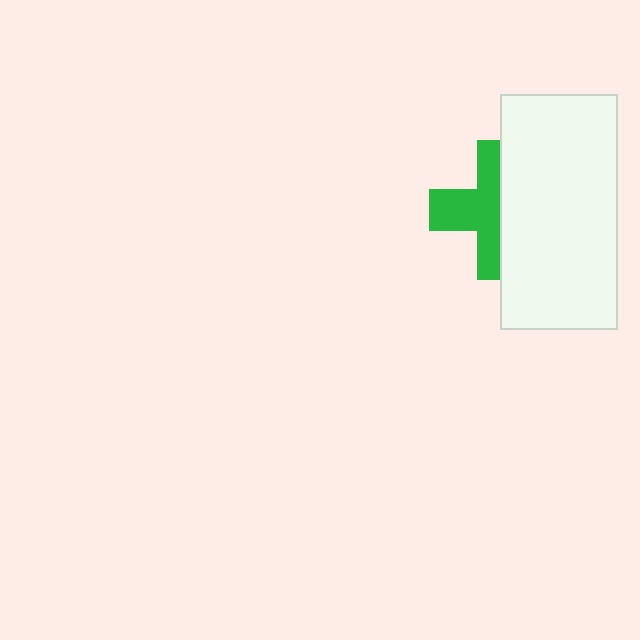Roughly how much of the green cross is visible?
About half of it is visible (roughly 51%).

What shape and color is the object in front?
The object in front is a white rectangle.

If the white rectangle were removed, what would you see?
You would see the complete green cross.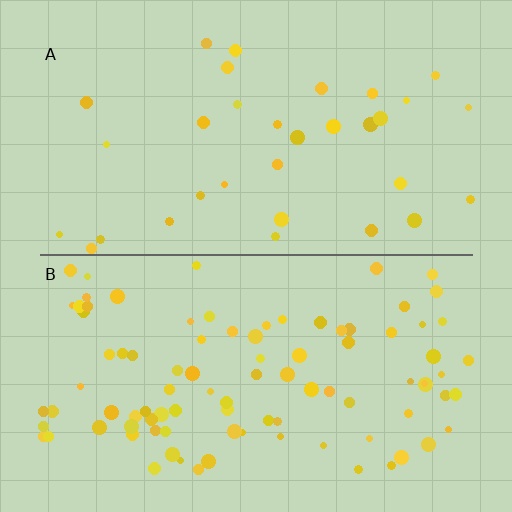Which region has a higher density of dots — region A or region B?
B (the bottom).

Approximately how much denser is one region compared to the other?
Approximately 2.8× — region B over region A.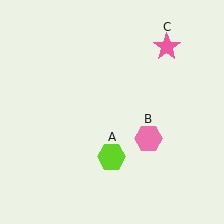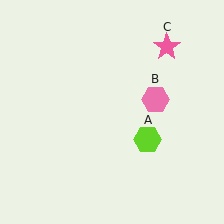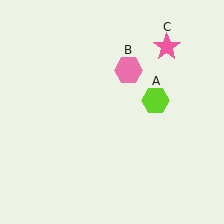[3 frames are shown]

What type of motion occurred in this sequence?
The lime hexagon (object A), pink hexagon (object B) rotated counterclockwise around the center of the scene.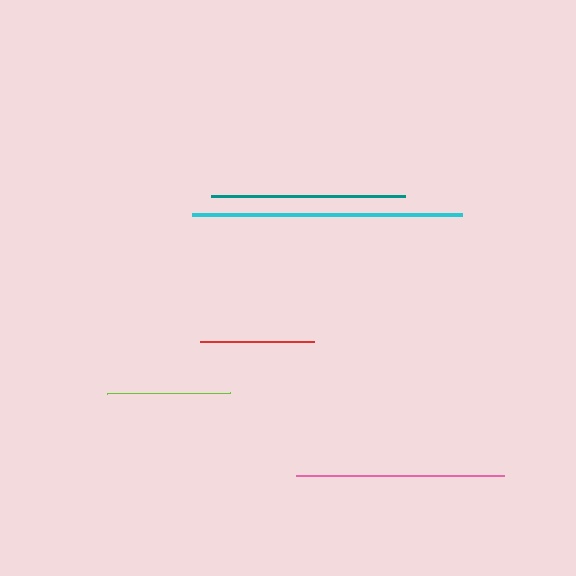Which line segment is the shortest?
The red line is the shortest at approximately 113 pixels.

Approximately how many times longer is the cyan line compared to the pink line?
The cyan line is approximately 1.3 times the length of the pink line.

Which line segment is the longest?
The cyan line is the longest at approximately 270 pixels.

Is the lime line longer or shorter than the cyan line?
The cyan line is longer than the lime line.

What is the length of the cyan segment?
The cyan segment is approximately 270 pixels long.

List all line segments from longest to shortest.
From longest to shortest: cyan, pink, teal, lime, red.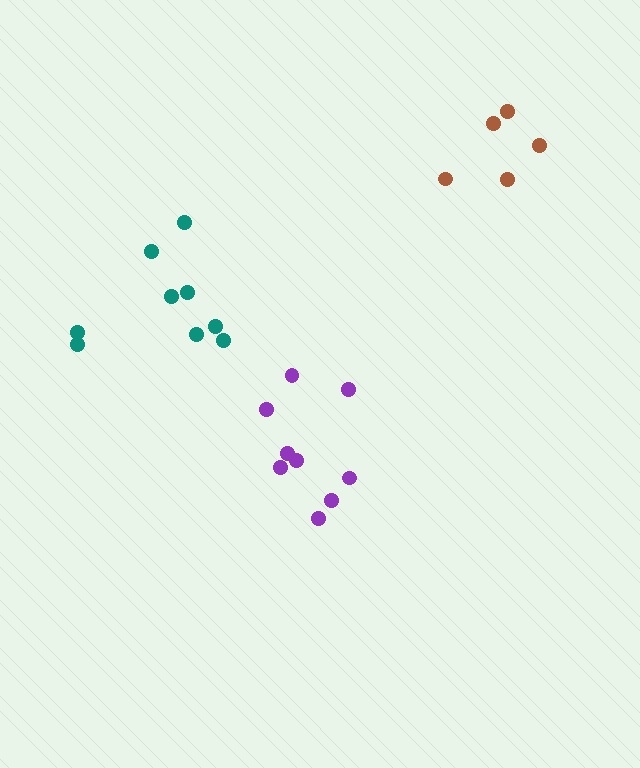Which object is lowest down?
The purple cluster is bottommost.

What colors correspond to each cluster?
The clusters are colored: teal, purple, brown.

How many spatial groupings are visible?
There are 3 spatial groupings.